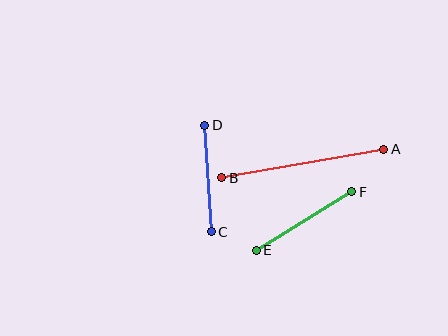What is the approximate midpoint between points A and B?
The midpoint is at approximately (303, 163) pixels.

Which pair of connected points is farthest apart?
Points A and B are farthest apart.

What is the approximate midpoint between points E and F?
The midpoint is at approximately (304, 221) pixels.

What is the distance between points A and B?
The distance is approximately 164 pixels.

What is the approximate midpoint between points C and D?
The midpoint is at approximately (208, 179) pixels.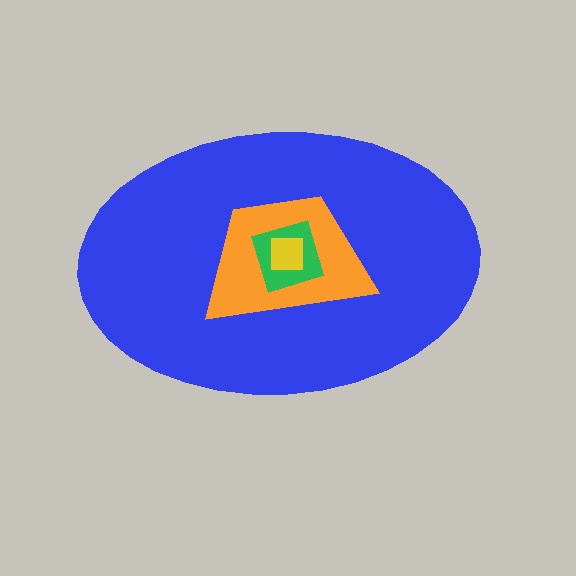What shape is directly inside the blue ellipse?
The orange trapezoid.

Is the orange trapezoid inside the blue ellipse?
Yes.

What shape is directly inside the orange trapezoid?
The green diamond.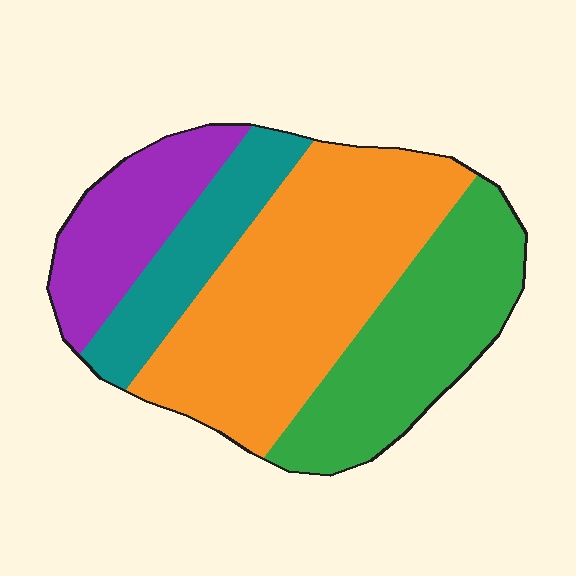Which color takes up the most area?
Orange, at roughly 40%.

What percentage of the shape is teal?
Teal covers 15% of the shape.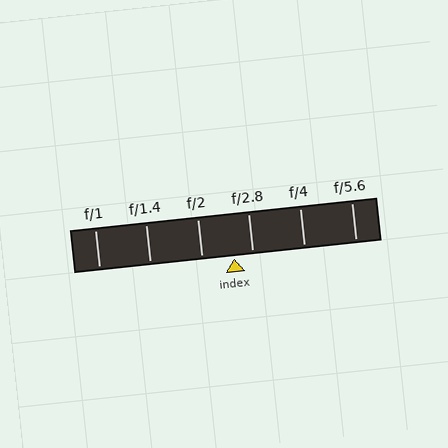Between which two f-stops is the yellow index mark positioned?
The index mark is between f/2 and f/2.8.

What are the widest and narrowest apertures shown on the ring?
The widest aperture shown is f/1 and the narrowest is f/5.6.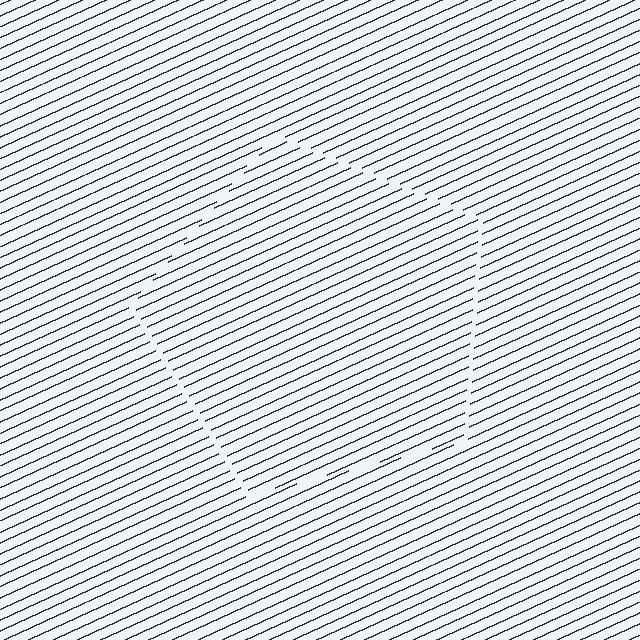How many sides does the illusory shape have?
5 sides — the line-ends trace a pentagon.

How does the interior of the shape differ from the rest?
The interior of the shape contains the same grating, shifted by half a period — the contour is defined by the phase discontinuity where line-ends from the inner and outer gratings abut.